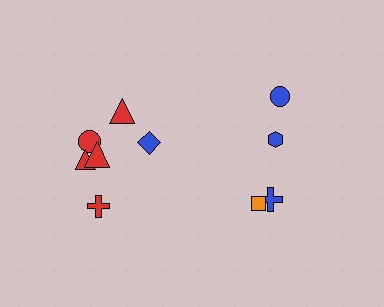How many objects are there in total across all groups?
There are 10 objects.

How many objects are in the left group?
There are 6 objects.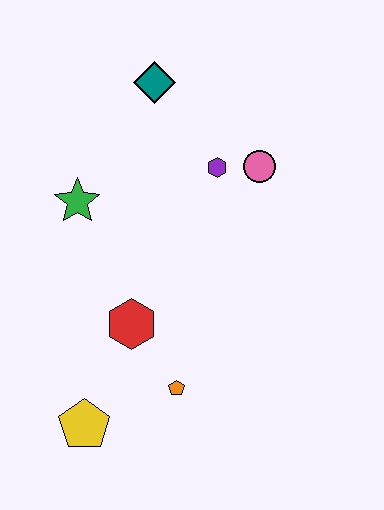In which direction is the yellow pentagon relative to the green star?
The yellow pentagon is below the green star.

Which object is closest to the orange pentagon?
The red hexagon is closest to the orange pentagon.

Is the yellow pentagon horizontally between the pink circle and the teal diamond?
No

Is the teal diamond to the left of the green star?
No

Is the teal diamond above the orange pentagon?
Yes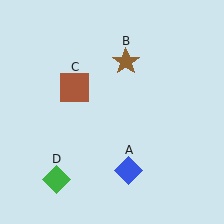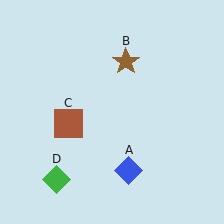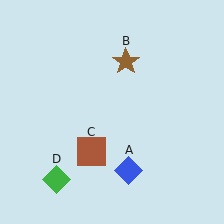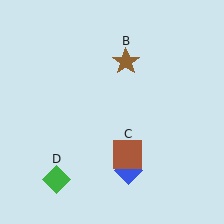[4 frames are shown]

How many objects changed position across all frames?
1 object changed position: brown square (object C).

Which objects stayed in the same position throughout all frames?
Blue diamond (object A) and brown star (object B) and green diamond (object D) remained stationary.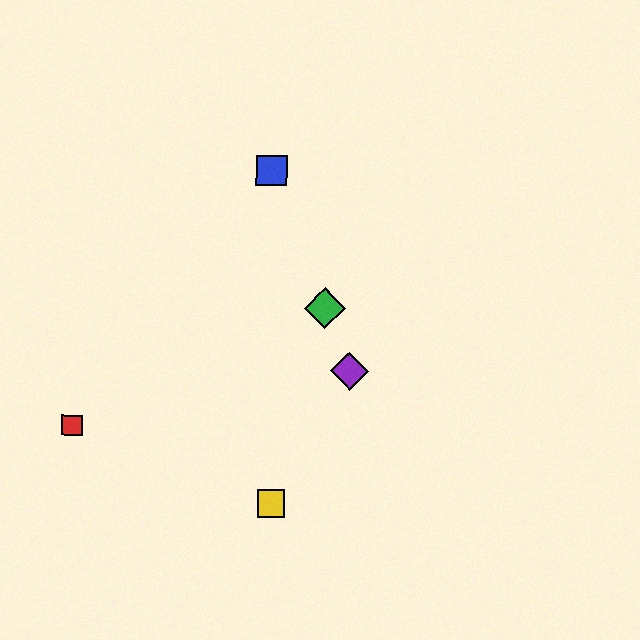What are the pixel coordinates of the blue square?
The blue square is at (272, 170).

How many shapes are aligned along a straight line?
3 shapes (the blue square, the green diamond, the purple diamond) are aligned along a straight line.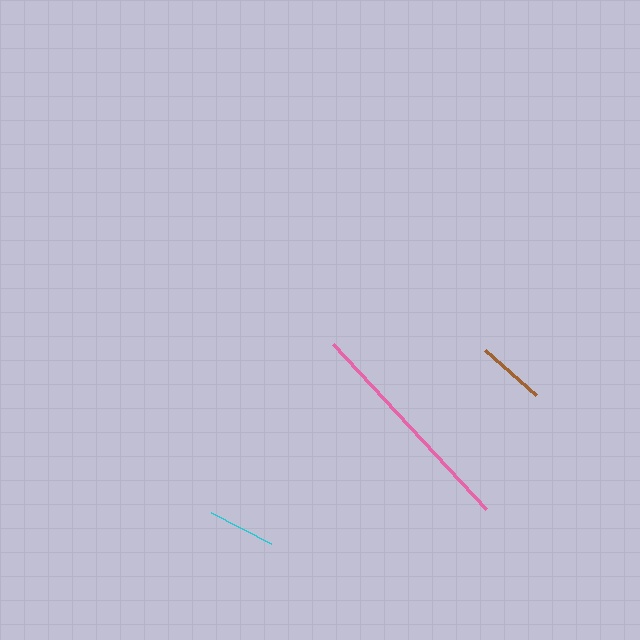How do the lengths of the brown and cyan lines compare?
The brown and cyan lines are approximately the same length.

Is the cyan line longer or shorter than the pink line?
The pink line is longer than the cyan line.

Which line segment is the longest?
The pink line is the longest at approximately 225 pixels.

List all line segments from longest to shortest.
From longest to shortest: pink, brown, cyan.